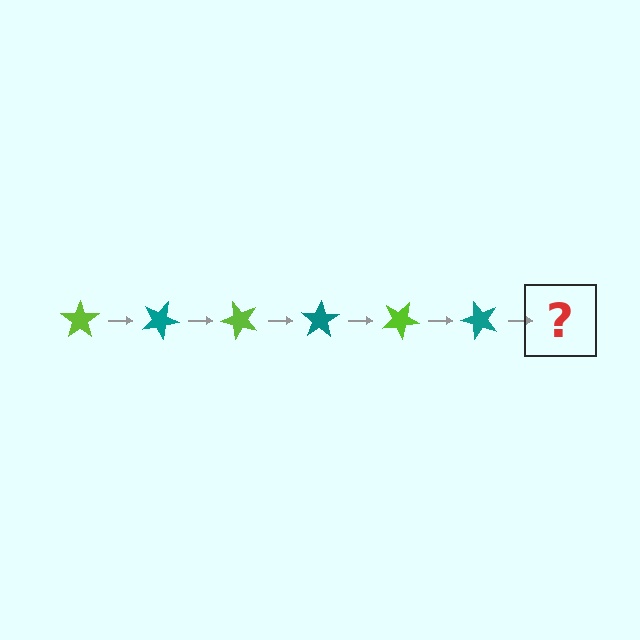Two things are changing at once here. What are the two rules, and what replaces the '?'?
The two rules are that it rotates 25 degrees each step and the color cycles through lime and teal. The '?' should be a lime star, rotated 150 degrees from the start.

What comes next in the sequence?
The next element should be a lime star, rotated 150 degrees from the start.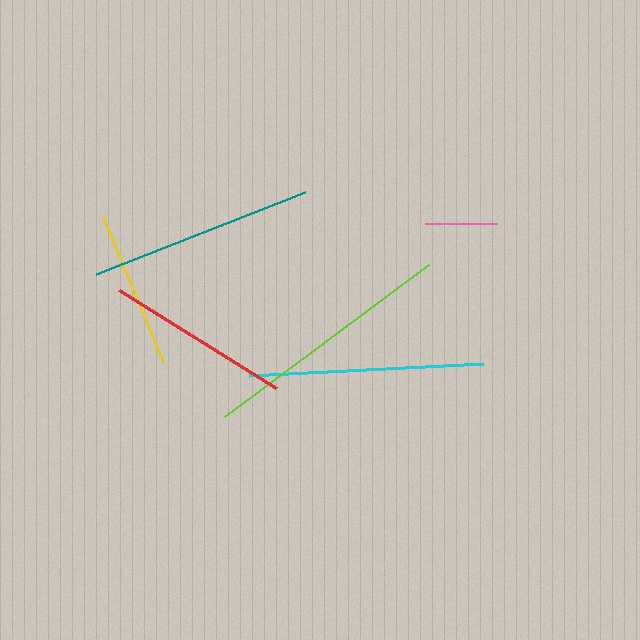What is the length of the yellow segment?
The yellow segment is approximately 157 pixels long.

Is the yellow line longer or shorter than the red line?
The red line is longer than the yellow line.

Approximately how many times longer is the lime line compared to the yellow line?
The lime line is approximately 1.6 times the length of the yellow line.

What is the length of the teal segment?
The teal segment is approximately 225 pixels long.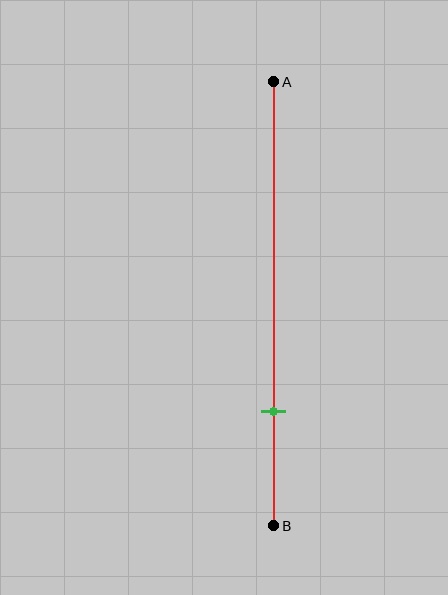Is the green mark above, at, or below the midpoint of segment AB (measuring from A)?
The green mark is below the midpoint of segment AB.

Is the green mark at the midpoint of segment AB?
No, the mark is at about 75% from A, not at the 50% midpoint.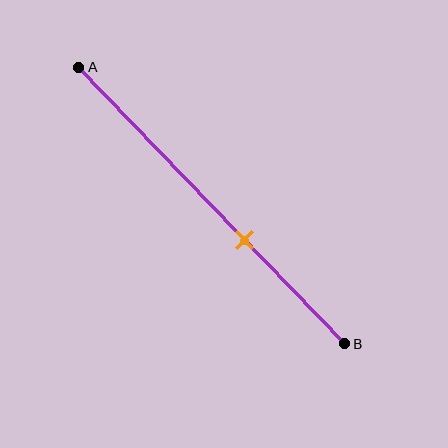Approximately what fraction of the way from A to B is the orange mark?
The orange mark is approximately 60% of the way from A to B.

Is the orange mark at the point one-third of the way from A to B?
No, the mark is at about 60% from A, not at the 33% one-third point.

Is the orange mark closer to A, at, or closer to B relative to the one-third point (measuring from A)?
The orange mark is closer to point B than the one-third point of segment AB.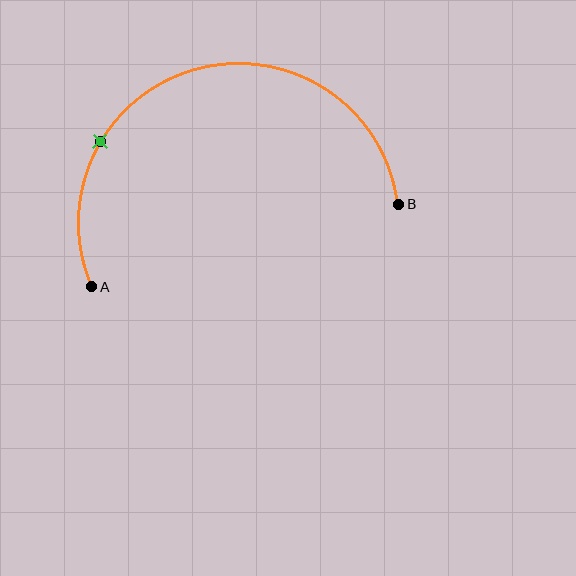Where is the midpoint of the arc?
The arc midpoint is the point on the curve farthest from the straight line joining A and B. It sits above that line.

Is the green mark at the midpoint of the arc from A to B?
No. The green mark lies on the arc but is closer to endpoint A. The arc midpoint would be at the point on the curve equidistant along the arc from both A and B.